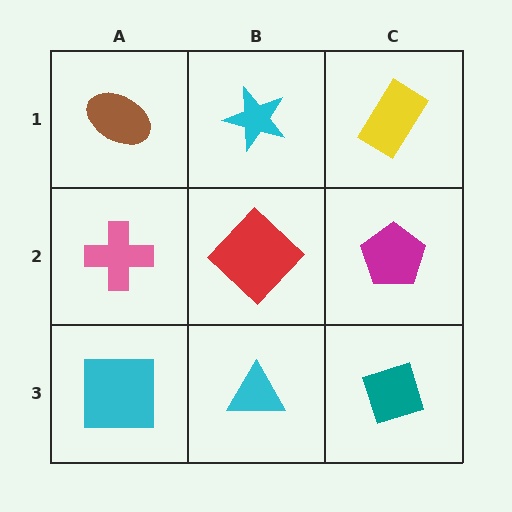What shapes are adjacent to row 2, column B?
A cyan star (row 1, column B), a cyan triangle (row 3, column B), a pink cross (row 2, column A), a magenta pentagon (row 2, column C).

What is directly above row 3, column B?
A red diamond.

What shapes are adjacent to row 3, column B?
A red diamond (row 2, column B), a cyan square (row 3, column A), a teal diamond (row 3, column C).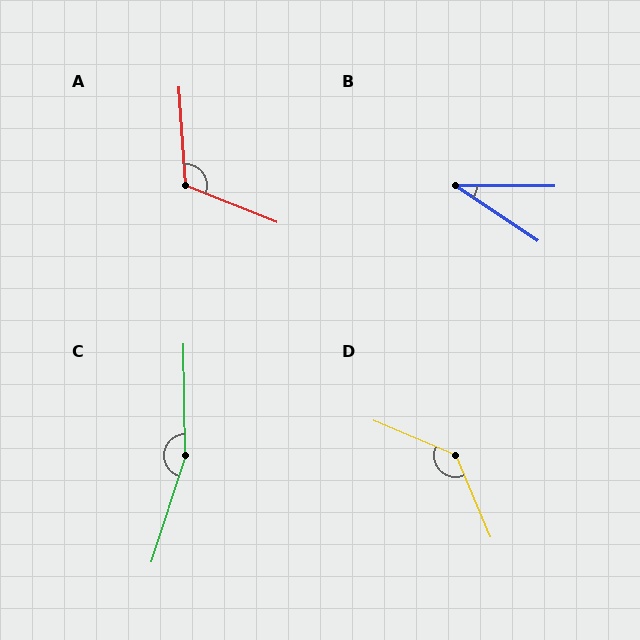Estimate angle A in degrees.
Approximately 115 degrees.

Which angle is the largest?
C, at approximately 161 degrees.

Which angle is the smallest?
B, at approximately 34 degrees.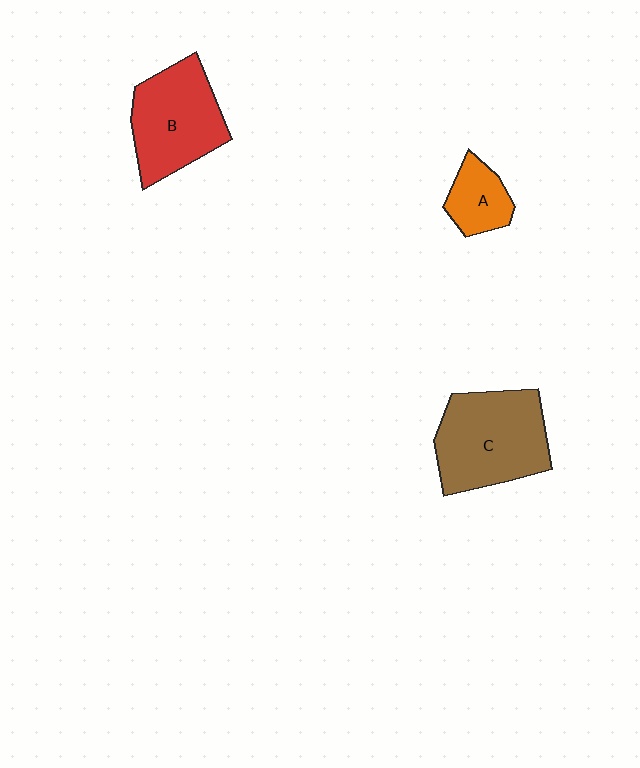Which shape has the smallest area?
Shape A (orange).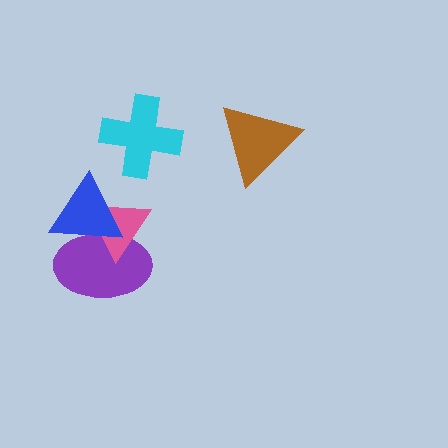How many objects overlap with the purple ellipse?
2 objects overlap with the purple ellipse.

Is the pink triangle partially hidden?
Yes, it is partially covered by another shape.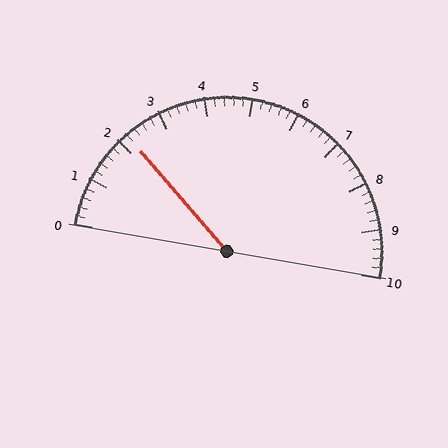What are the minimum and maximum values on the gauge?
The gauge ranges from 0 to 10.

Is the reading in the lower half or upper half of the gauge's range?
The reading is in the lower half of the range (0 to 10).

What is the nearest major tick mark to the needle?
The nearest major tick mark is 2.